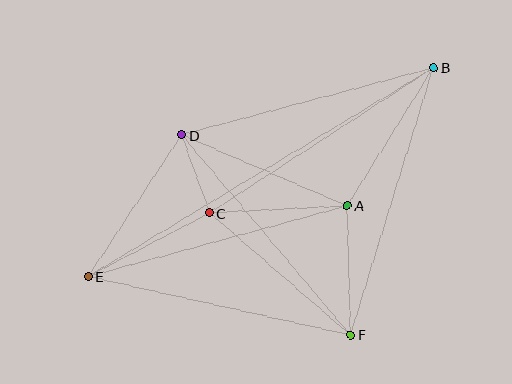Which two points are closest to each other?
Points C and D are closest to each other.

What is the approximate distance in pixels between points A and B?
The distance between A and B is approximately 163 pixels.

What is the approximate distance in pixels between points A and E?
The distance between A and E is approximately 269 pixels.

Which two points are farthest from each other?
Points B and E are farthest from each other.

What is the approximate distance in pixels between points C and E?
The distance between C and E is approximately 137 pixels.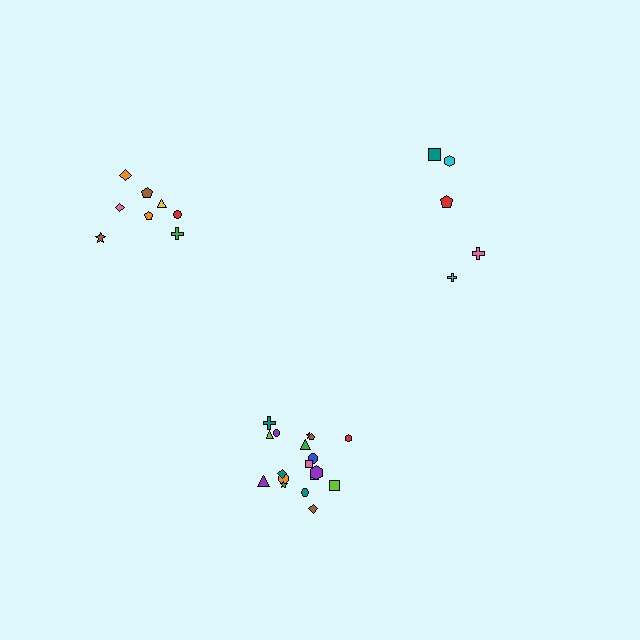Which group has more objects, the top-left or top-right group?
The top-left group.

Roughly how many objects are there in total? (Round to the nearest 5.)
Roughly 30 objects in total.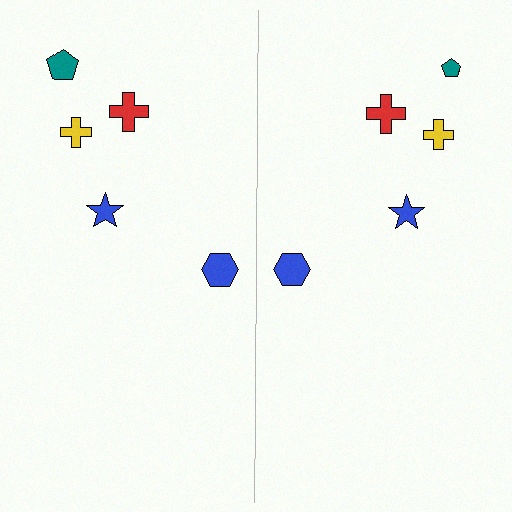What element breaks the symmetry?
The teal pentagon on the right side has a different size than its mirror counterpart.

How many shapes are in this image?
There are 10 shapes in this image.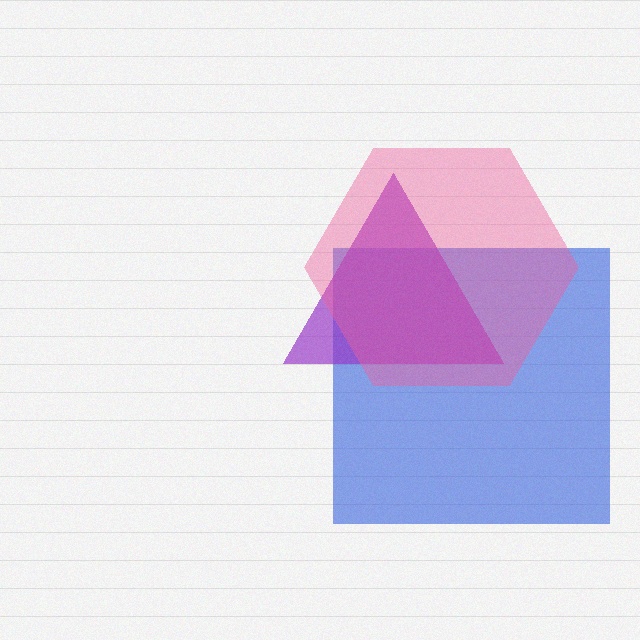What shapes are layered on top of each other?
The layered shapes are: a blue square, a purple triangle, a pink hexagon.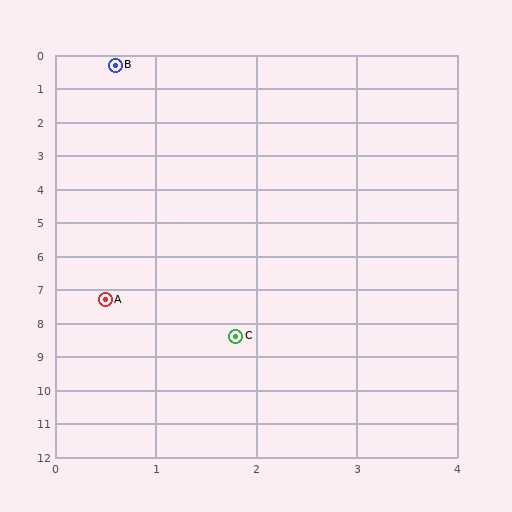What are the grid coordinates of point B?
Point B is at approximately (0.6, 0.3).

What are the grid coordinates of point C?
Point C is at approximately (1.8, 8.4).